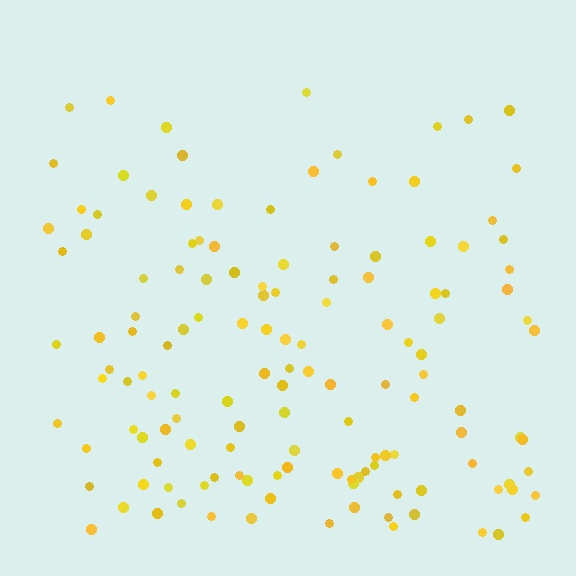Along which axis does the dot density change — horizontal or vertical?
Vertical.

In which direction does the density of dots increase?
From top to bottom, with the bottom side densest.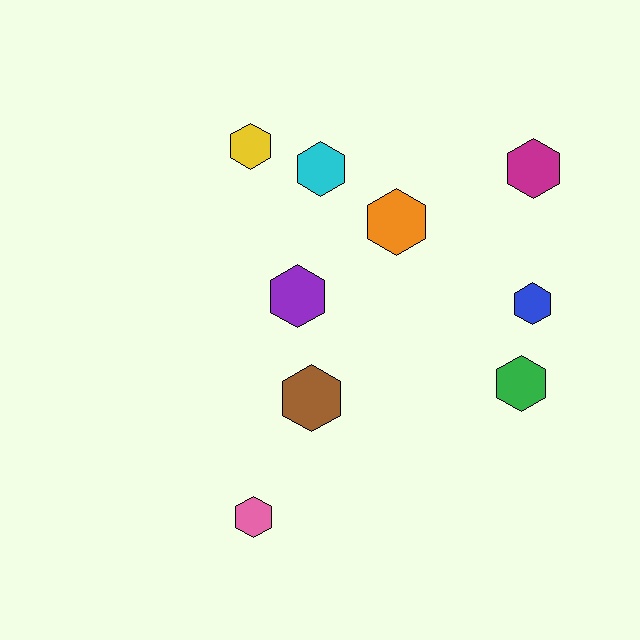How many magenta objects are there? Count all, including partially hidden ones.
There is 1 magenta object.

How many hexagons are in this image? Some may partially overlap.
There are 9 hexagons.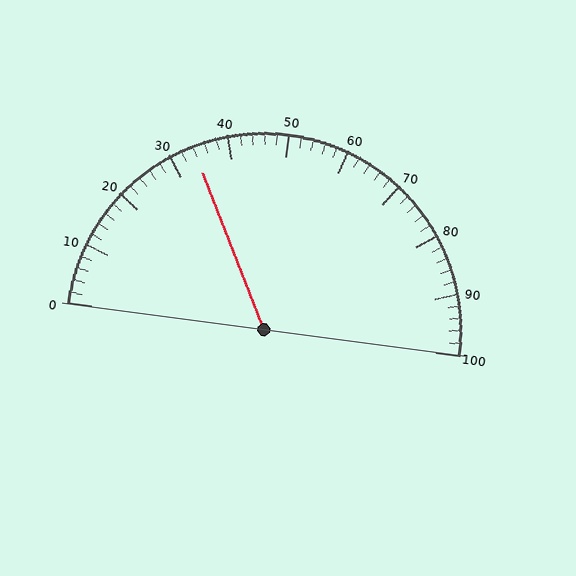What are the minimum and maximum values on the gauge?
The gauge ranges from 0 to 100.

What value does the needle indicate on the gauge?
The needle indicates approximately 34.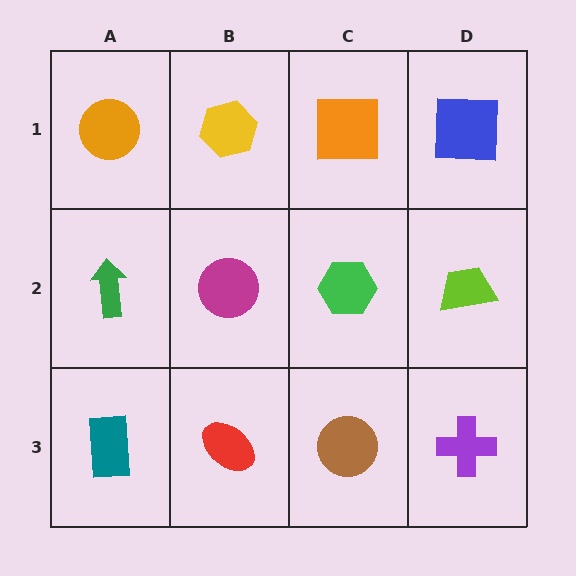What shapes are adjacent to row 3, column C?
A green hexagon (row 2, column C), a red ellipse (row 3, column B), a purple cross (row 3, column D).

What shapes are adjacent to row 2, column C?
An orange square (row 1, column C), a brown circle (row 3, column C), a magenta circle (row 2, column B), a lime trapezoid (row 2, column D).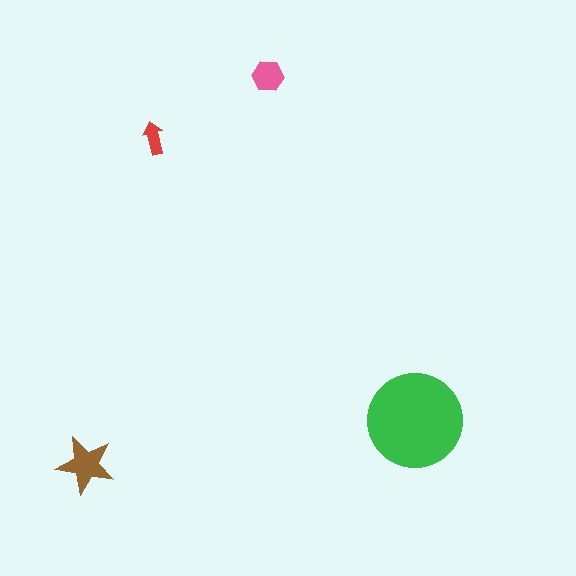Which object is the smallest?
The red arrow.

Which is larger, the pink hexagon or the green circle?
The green circle.